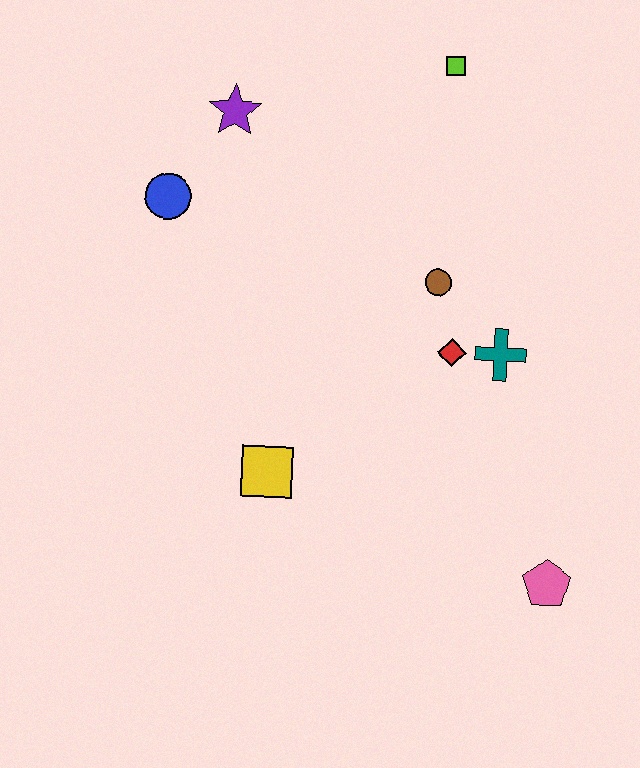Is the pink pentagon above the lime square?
No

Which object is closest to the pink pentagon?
The teal cross is closest to the pink pentagon.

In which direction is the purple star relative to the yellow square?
The purple star is above the yellow square.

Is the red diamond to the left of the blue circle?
No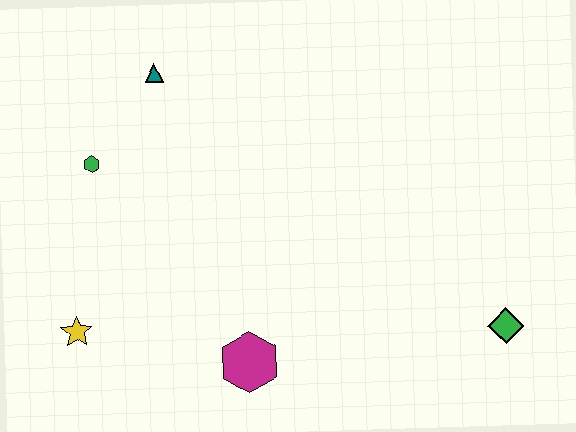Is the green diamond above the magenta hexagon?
Yes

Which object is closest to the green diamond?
The magenta hexagon is closest to the green diamond.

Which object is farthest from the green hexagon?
The green diamond is farthest from the green hexagon.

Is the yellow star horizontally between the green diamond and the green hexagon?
No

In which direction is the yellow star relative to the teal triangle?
The yellow star is below the teal triangle.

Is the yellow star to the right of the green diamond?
No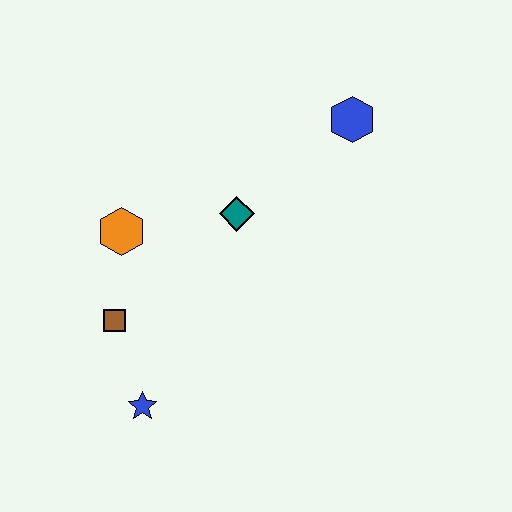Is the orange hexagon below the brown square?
No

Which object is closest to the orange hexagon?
The brown square is closest to the orange hexagon.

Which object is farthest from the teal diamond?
The blue star is farthest from the teal diamond.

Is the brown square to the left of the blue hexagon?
Yes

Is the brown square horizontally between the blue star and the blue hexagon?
No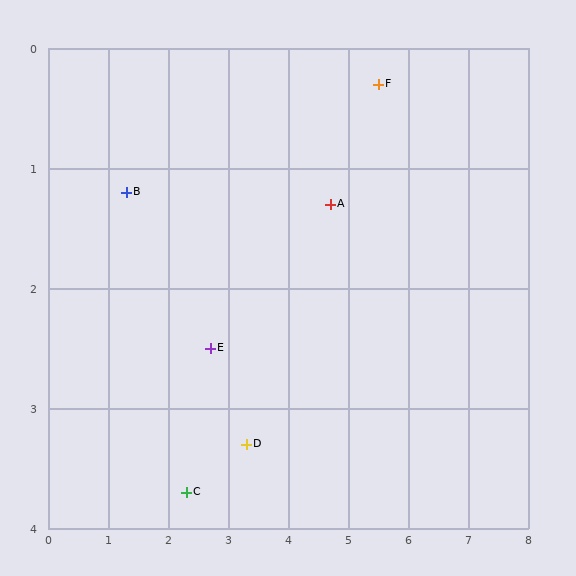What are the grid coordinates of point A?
Point A is at approximately (4.7, 1.3).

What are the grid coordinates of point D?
Point D is at approximately (3.3, 3.3).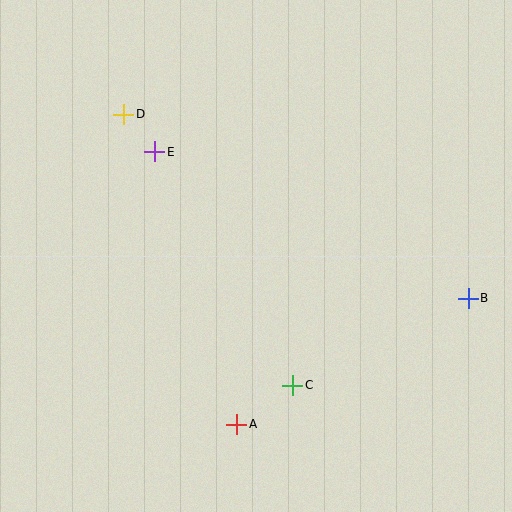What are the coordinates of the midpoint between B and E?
The midpoint between B and E is at (312, 225).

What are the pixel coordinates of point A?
Point A is at (237, 424).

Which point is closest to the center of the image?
Point C at (293, 385) is closest to the center.